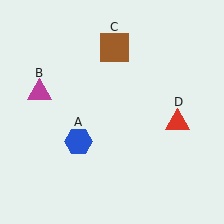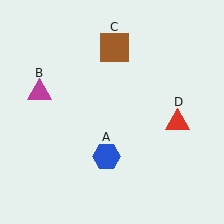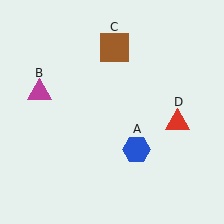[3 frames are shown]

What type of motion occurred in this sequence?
The blue hexagon (object A) rotated counterclockwise around the center of the scene.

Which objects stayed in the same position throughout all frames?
Magenta triangle (object B) and brown square (object C) and red triangle (object D) remained stationary.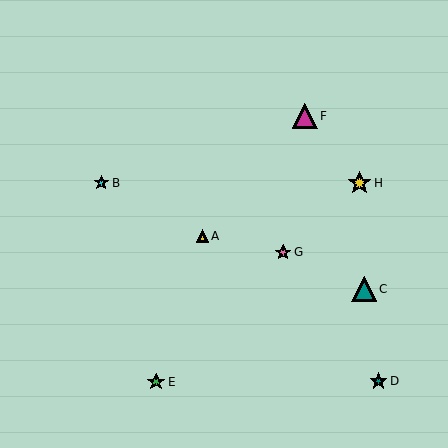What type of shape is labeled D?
Shape D is a teal star.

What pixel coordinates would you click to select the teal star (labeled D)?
Click at (378, 381) to select the teal star D.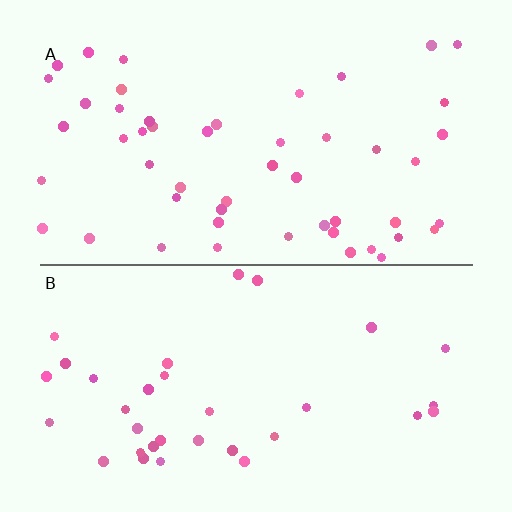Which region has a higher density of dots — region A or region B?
A (the top).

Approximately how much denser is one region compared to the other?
Approximately 1.5× — region A over region B.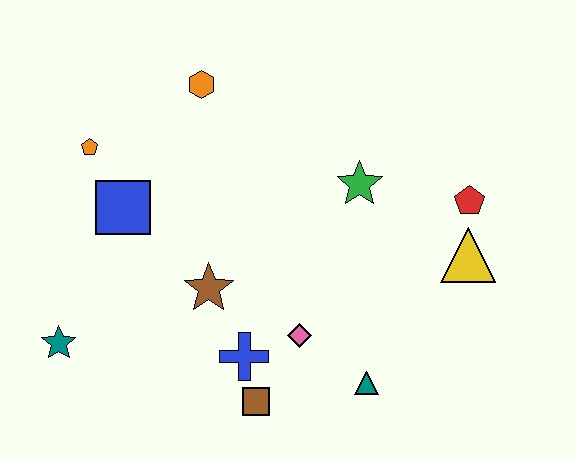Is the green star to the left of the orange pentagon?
No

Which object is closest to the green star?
The red pentagon is closest to the green star.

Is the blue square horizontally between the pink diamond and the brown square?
No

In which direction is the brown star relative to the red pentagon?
The brown star is to the left of the red pentagon.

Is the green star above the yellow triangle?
Yes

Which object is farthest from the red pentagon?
The teal star is farthest from the red pentagon.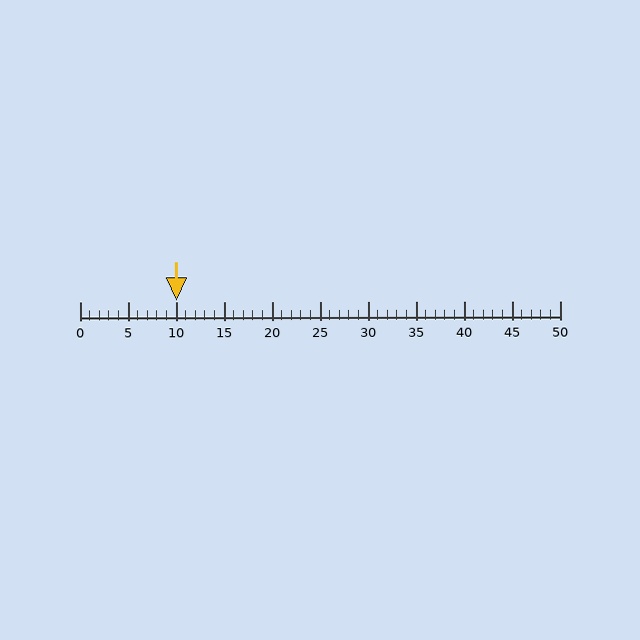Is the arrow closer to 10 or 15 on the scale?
The arrow is closer to 10.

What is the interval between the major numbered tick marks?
The major tick marks are spaced 5 units apart.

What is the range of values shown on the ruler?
The ruler shows values from 0 to 50.